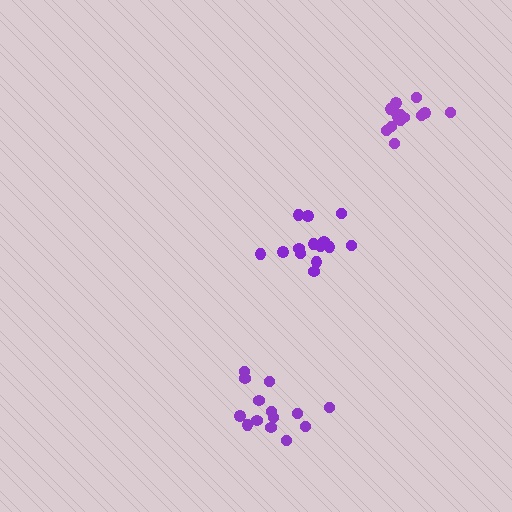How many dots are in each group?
Group 1: 14 dots, Group 2: 14 dots, Group 3: 14 dots (42 total).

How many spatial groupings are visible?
There are 3 spatial groupings.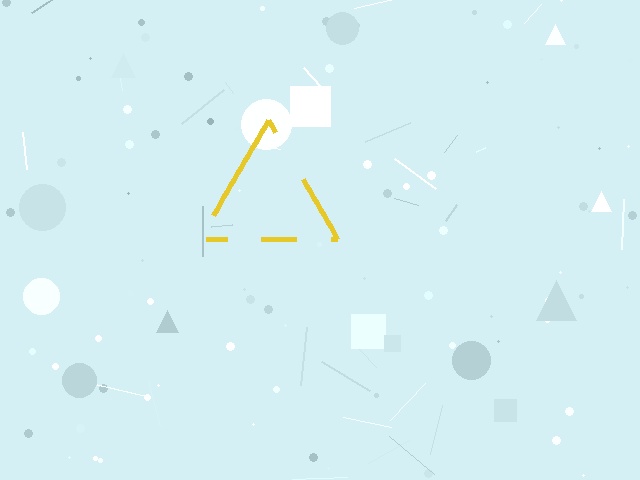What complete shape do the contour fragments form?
The contour fragments form a triangle.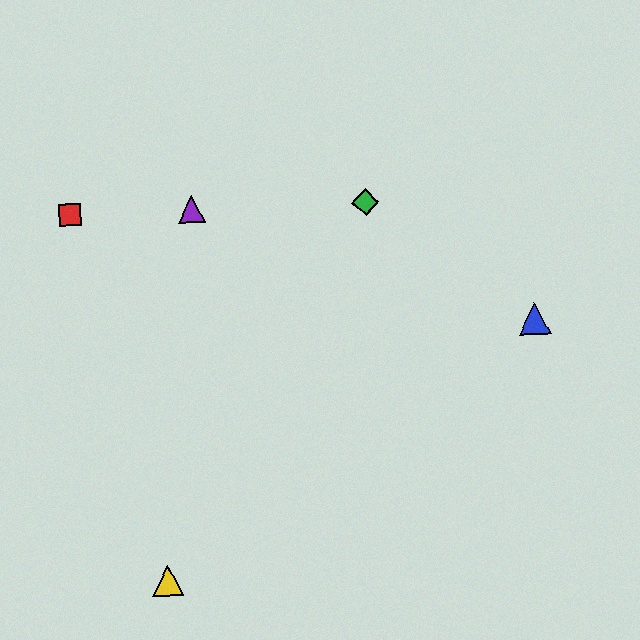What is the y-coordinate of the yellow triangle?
The yellow triangle is at y≈581.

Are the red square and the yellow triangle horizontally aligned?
No, the red square is at y≈214 and the yellow triangle is at y≈581.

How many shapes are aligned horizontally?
3 shapes (the red square, the green diamond, the purple triangle) are aligned horizontally.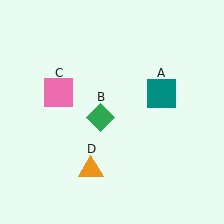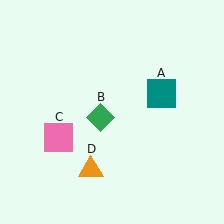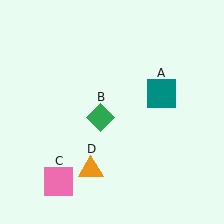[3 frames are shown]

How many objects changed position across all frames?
1 object changed position: pink square (object C).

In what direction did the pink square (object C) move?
The pink square (object C) moved down.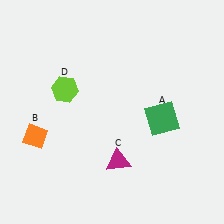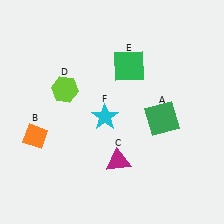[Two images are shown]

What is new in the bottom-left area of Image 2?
A cyan star (F) was added in the bottom-left area of Image 2.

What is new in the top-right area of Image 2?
A green square (E) was added in the top-right area of Image 2.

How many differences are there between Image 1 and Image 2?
There are 2 differences between the two images.